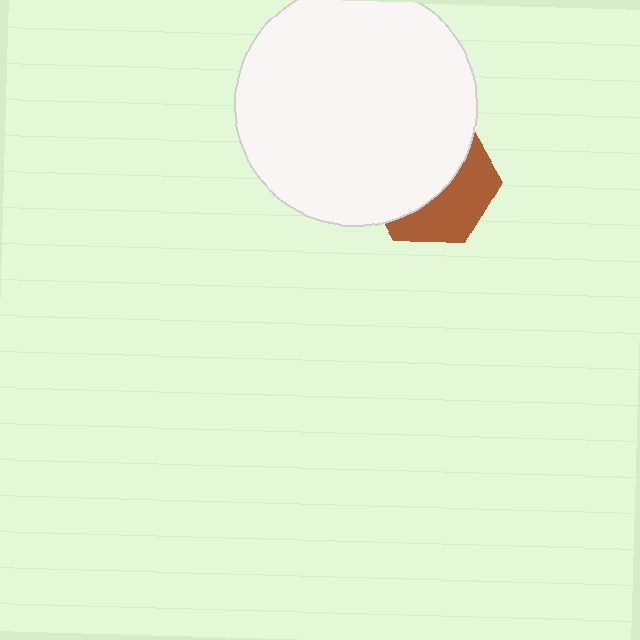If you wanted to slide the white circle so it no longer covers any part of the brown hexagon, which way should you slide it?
Slide it toward the upper-left — that is the most direct way to separate the two shapes.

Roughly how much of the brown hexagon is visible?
A small part of it is visible (roughly 41%).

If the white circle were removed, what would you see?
You would see the complete brown hexagon.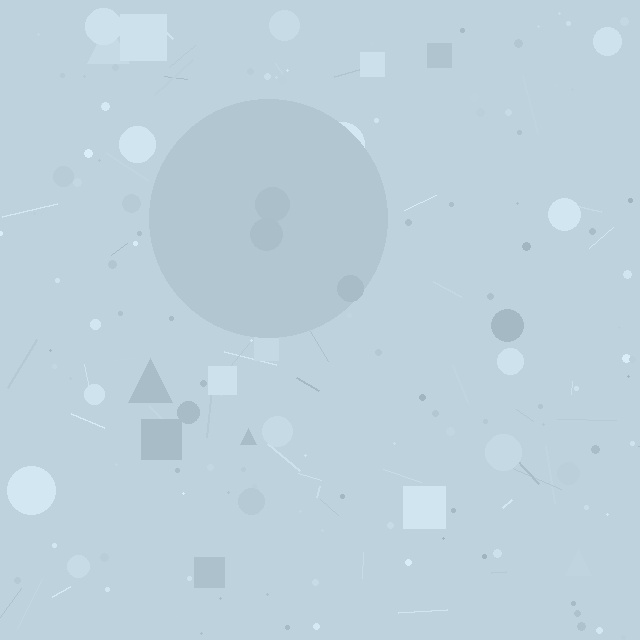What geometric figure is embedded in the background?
A circle is embedded in the background.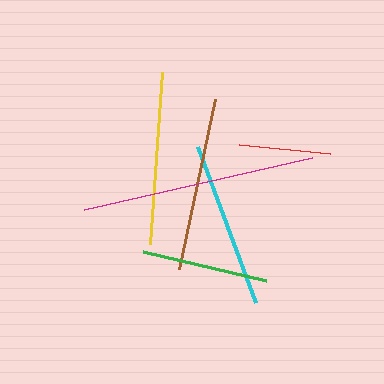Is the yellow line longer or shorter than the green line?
The yellow line is longer than the green line.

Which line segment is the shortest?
The red line is the shortest at approximately 91 pixels.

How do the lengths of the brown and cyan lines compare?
The brown and cyan lines are approximately the same length.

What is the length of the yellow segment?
The yellow segment is approximately 172 pixels long.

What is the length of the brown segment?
The brown segment is approximately 174 pixels long.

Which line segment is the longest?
The magenta line is the longest at approximately 234 pixels.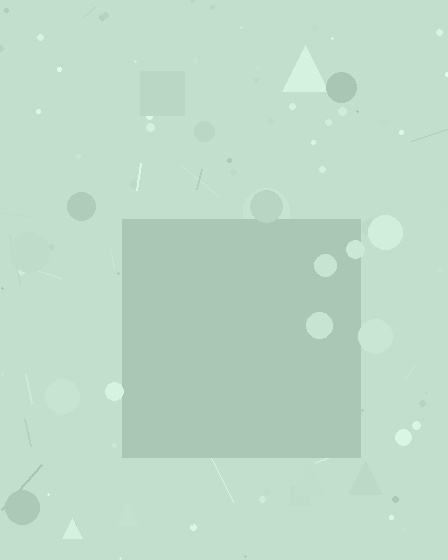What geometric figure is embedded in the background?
A square is embedded in the background.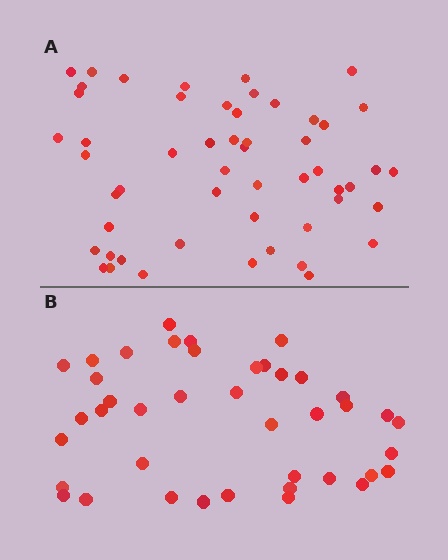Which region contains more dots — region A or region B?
Region A (the top region) has more dots.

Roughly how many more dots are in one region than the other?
Region A has roughly 12 or so more dots than region B.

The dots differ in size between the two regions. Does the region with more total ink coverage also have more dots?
No. Region B has more total ink coverage because its dots are larger, but region A actually contains more individual dots. Total area can be misleading — the number of items is what matters here.